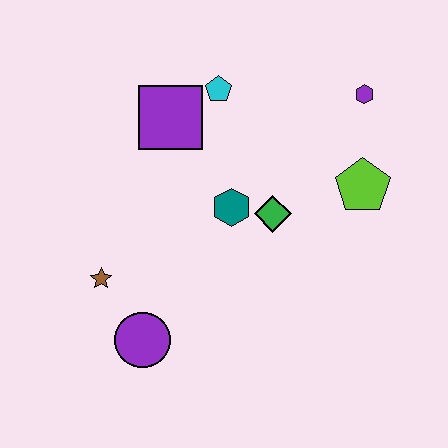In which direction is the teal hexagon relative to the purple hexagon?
The teal hexagon is to the left of the purple hexagon.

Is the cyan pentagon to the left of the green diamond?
Yes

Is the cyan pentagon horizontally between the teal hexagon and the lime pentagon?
No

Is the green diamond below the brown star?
No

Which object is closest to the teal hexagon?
The green diamond is closest to the teal hexagon.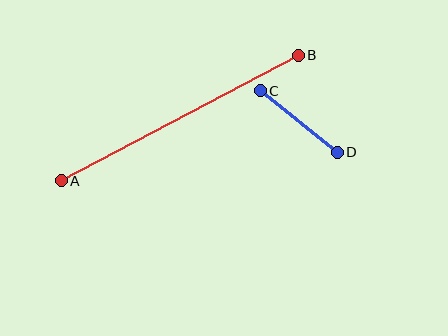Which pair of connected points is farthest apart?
Points A and B are farthest apart.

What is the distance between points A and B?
The distance is approximately 268 pixels.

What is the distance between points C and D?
The distance is approximately 99 pixels.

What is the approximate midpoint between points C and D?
The midpoint is at approximately (299, 122) pixels.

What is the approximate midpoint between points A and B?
The midpoint is at approximately (180, 118) pixels.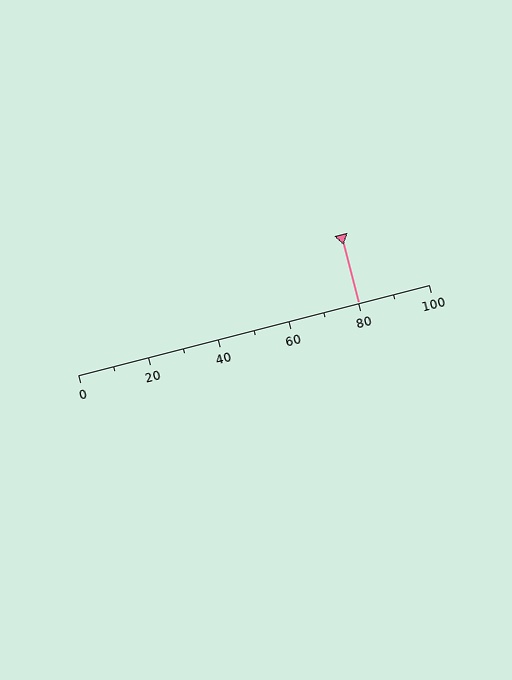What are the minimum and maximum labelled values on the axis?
The axis runs from 0 to 100.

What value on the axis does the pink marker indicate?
The marker indicates approximately 80.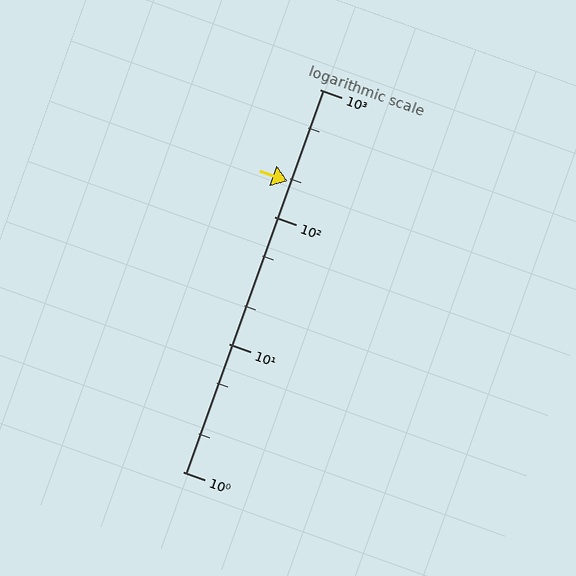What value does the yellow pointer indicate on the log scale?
The pointer indicates approximately 190.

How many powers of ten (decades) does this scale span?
The scale spans 3 decades, from 1 to 1000.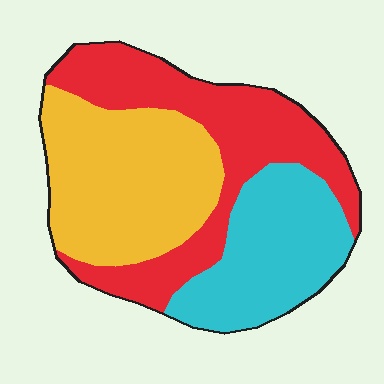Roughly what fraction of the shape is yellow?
Yellow covers roughly 35% of the shape.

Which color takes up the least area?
Cyan, at roughly 25%.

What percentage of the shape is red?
Red takes up between a third and a half of the shape.